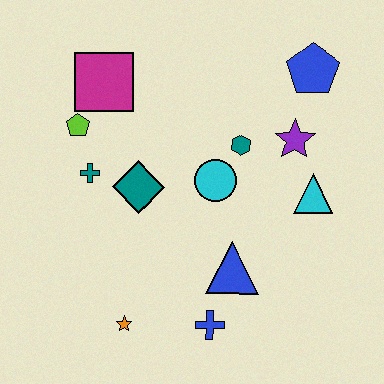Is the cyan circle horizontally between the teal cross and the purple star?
Yes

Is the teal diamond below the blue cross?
No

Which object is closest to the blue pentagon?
The purple star is closest to the blue pentagon.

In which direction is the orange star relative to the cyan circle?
The orange star is below the cyan circle.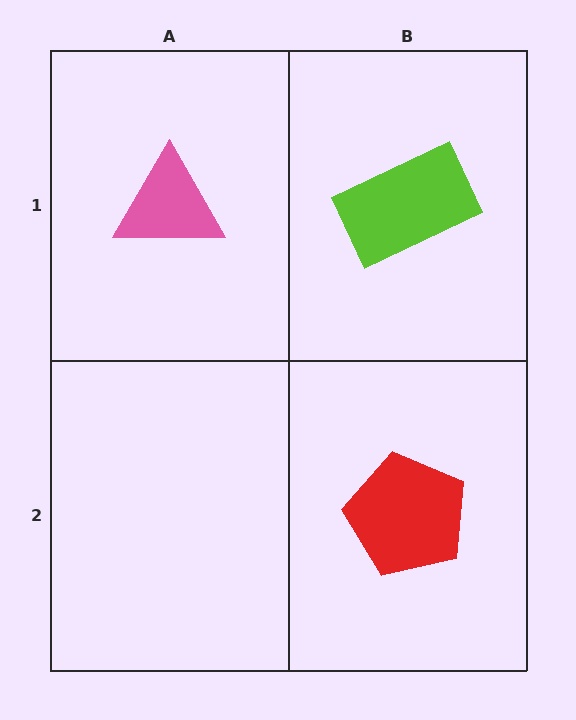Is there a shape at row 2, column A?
No, that cell is empty.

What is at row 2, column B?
A red pentagon.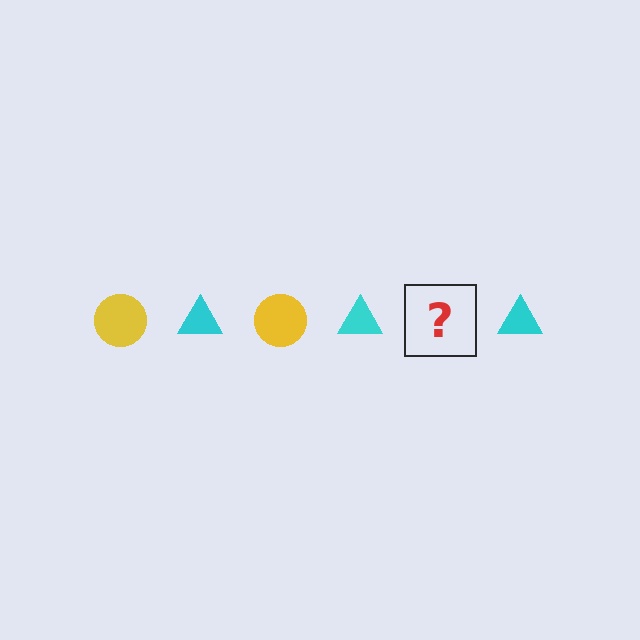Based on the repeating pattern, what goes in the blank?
The blank should be a yellow circle.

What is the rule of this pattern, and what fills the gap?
The rule is that the pattern alternates between yellow circle and cyan triangle. The gap should be filled with a yellow circle.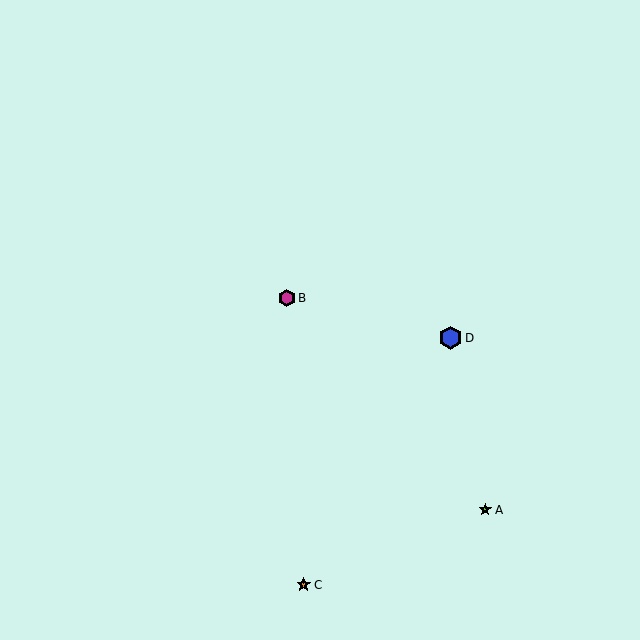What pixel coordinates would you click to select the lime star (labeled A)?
Click at (485, 510) to select the lime star A.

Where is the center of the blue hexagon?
The center of the blue hexagon is at (450, 338).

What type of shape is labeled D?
Shape D is a blue hexagon.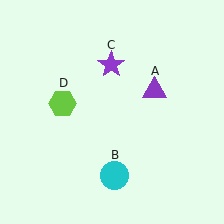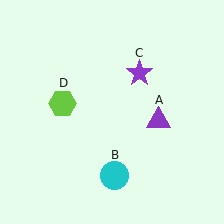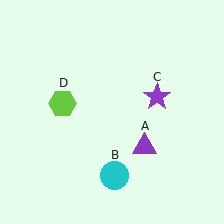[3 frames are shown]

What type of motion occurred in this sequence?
The purple triangle (object A), purple star (object C) rotated clockwise around the center of the scene.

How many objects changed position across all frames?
2 objects changed position: purple triangle (object A), purple star (object C).